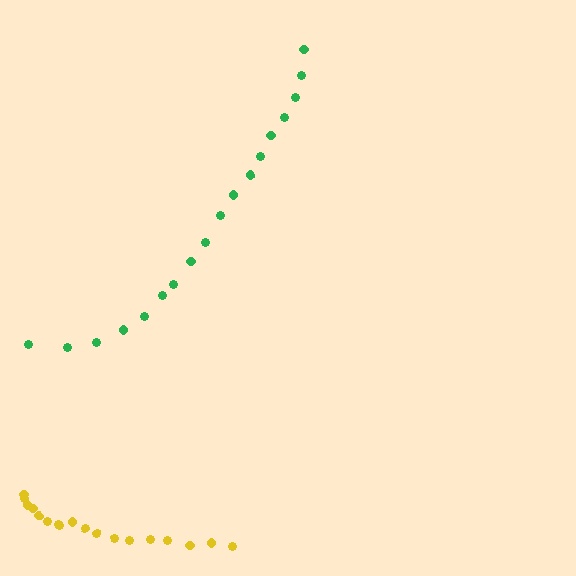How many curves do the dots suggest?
There are 2 distinct paths.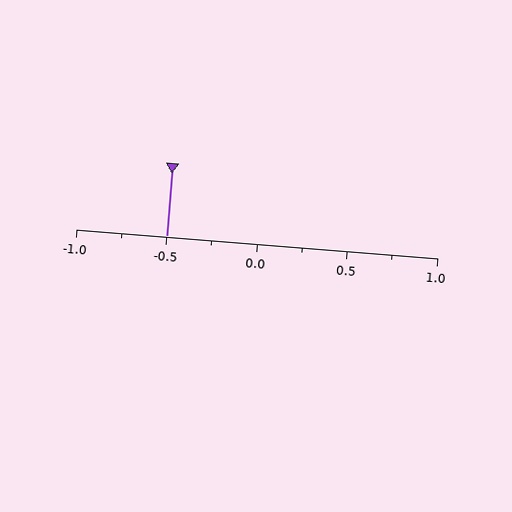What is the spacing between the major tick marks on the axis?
The major ticks are spaced 0.5 apart.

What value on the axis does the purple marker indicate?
The marker indicates approximately -0.5.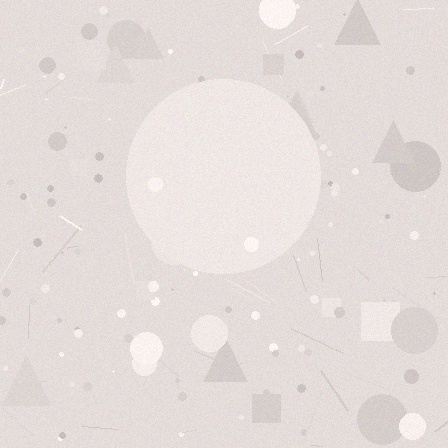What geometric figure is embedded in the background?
A circle is embedded in the background.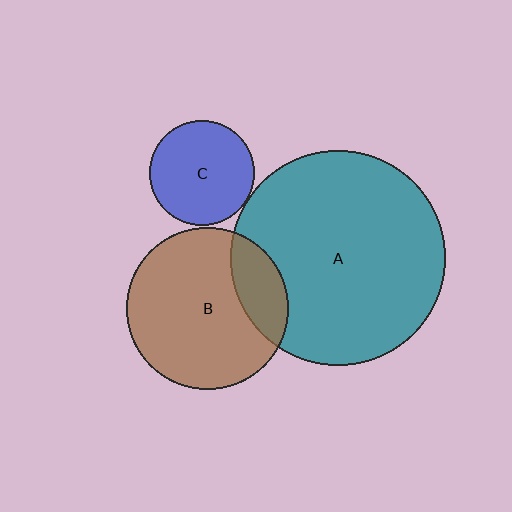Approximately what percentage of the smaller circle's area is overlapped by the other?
Approximately 20%.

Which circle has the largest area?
Circle A (teal).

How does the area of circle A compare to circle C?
Approximately 4.2 times.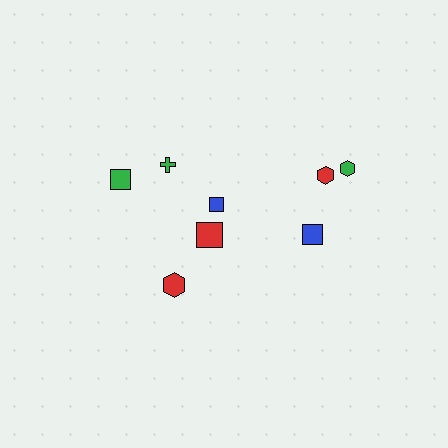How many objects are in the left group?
There are 5 objects.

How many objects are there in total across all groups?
There are 8 objects.